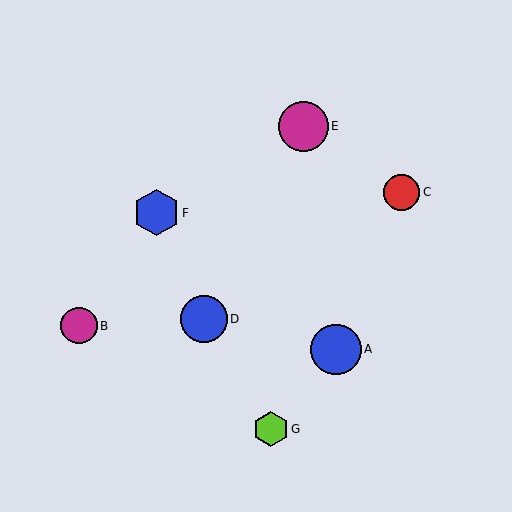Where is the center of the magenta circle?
The center of the magenta circle is at (303, 126).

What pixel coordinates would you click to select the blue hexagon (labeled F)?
Click at (156, 213) to select the blue hexagon F.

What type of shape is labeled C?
Shape C is a red circle.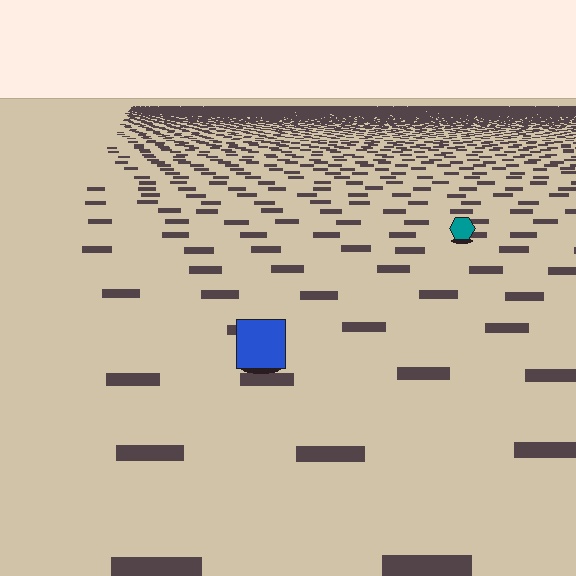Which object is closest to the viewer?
The blue square is closest. The texture marks near it are larger and more spread out.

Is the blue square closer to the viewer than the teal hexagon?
Yes. The blue square is closer — you can tell from the texture gradient: the ground texture is coarser near it.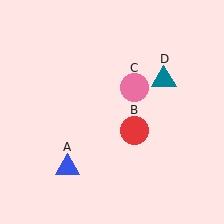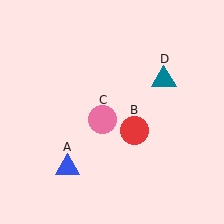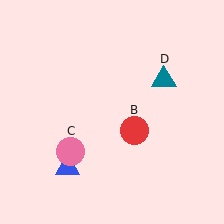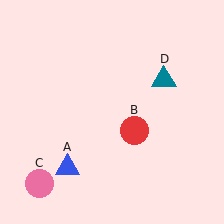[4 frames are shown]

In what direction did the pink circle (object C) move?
The pink circle (object C) moved down and to the left.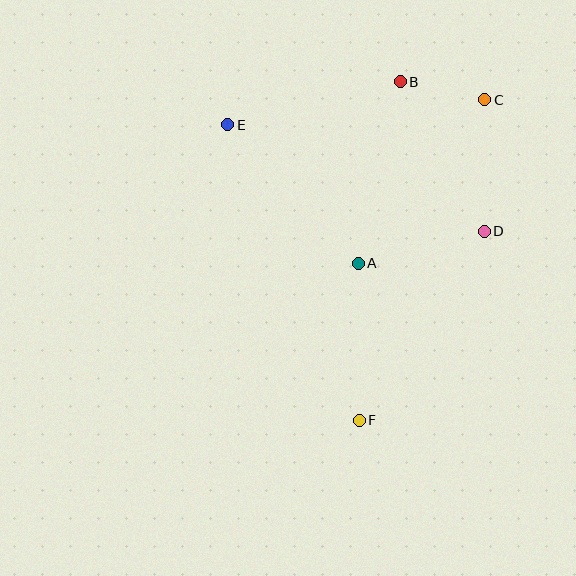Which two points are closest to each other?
Points B and C are closest to each other.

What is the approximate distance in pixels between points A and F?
The distance between A and F is approximately 157 pixels.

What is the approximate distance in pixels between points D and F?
The distance between D and F is approximately 227 pixels.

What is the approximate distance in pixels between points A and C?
The distance between A and C is approximately 207 pixels.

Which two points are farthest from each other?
Points C and F are farthest from each other.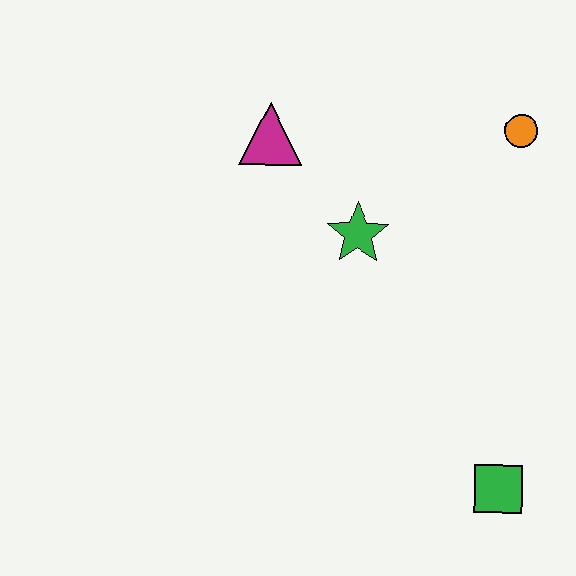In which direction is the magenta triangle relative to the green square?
The magenta triangle is above the green square.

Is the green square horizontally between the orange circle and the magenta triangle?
Yes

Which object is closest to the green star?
The magenta triangle is closest to the green star.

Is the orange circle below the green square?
No